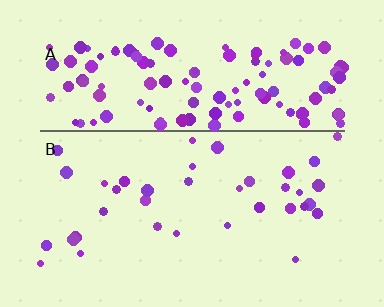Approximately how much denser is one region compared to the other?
Approximately 3.6× — region A over region B.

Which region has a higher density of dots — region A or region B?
A (the top).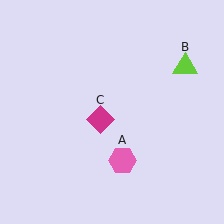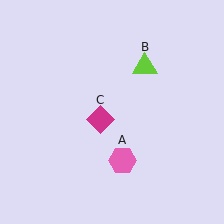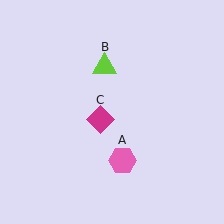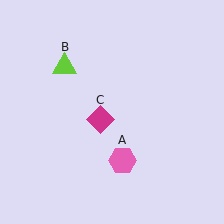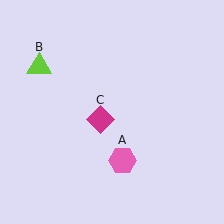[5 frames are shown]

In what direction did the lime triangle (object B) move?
The lime triangle (object B) moved left.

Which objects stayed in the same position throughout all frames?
Pink hexagon (object A) and magenta diamond (object C) remained stationary.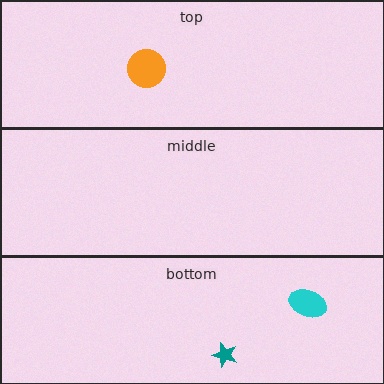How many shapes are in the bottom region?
2.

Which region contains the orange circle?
The top region.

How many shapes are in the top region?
1.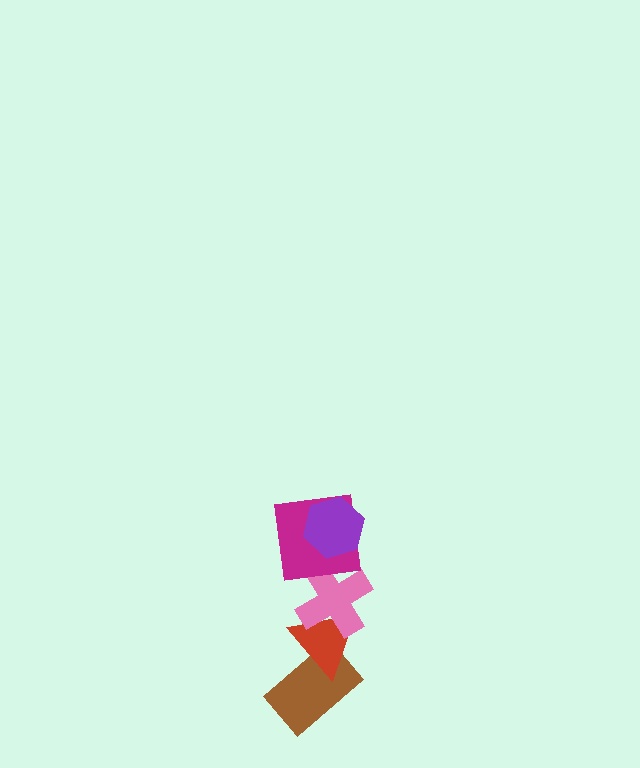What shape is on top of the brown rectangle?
The red triangle is on top of the brown rectangle.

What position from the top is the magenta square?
The magenta square is 2nd from the top.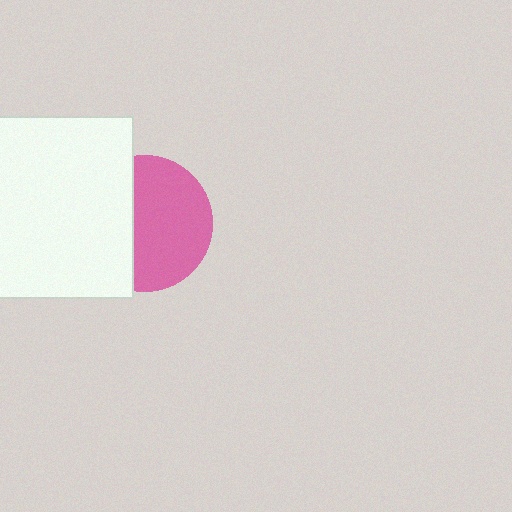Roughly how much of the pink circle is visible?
About half of it is visible (roughly 60%).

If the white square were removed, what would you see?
You would see the complete pink circle.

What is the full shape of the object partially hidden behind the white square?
The partially hidden object is a pink circle.